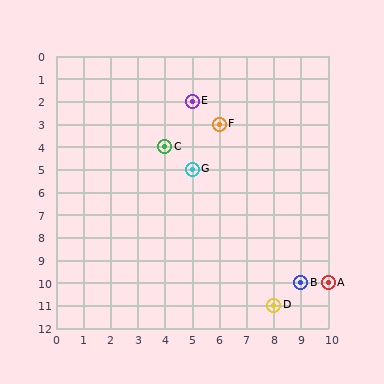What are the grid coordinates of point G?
Point G is at grid coordinates (5, 5).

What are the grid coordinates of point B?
Point B is at grid coordinates (9, 10).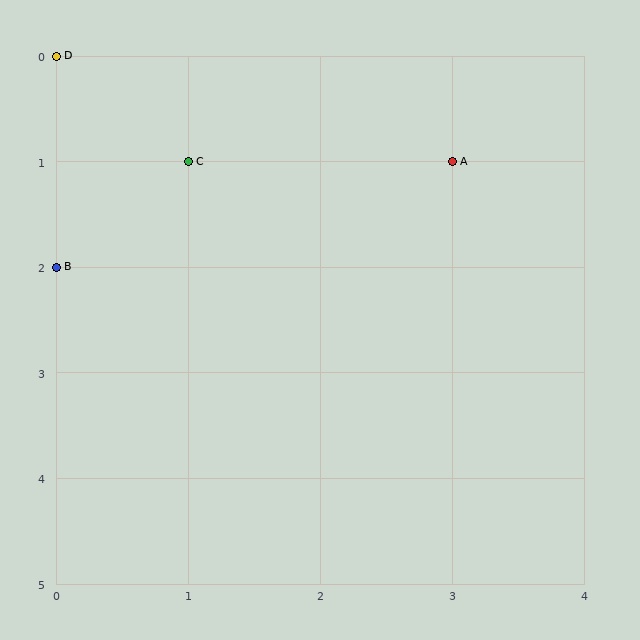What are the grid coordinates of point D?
Point D is at grid coordinates (0, 0).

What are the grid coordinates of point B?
Point B is at grid coordinates (0, 2).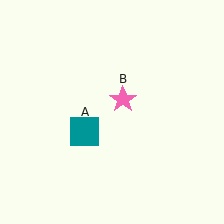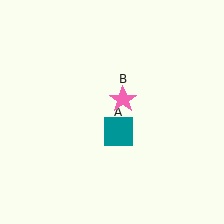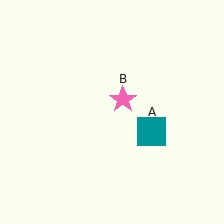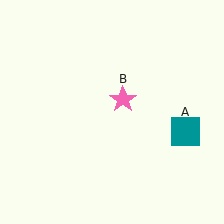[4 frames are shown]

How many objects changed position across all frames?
1 object changed position: teal square (object A).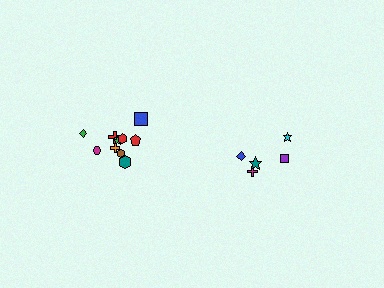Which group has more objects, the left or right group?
The left group.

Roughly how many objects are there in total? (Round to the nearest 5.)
Roughly 15 objects in total.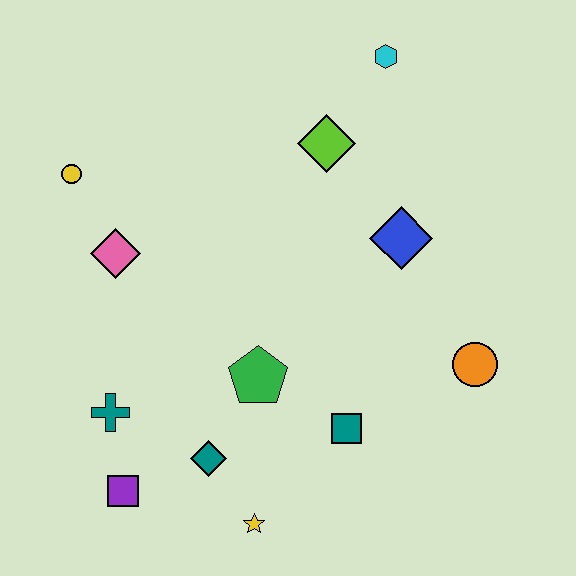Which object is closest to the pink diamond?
The yellow circle is closest to the pink diamond.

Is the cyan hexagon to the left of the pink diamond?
No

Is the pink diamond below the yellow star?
No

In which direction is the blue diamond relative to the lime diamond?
The blue diamond is below the lime diamond.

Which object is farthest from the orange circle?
The yellow circle is farthest from the orange circle.